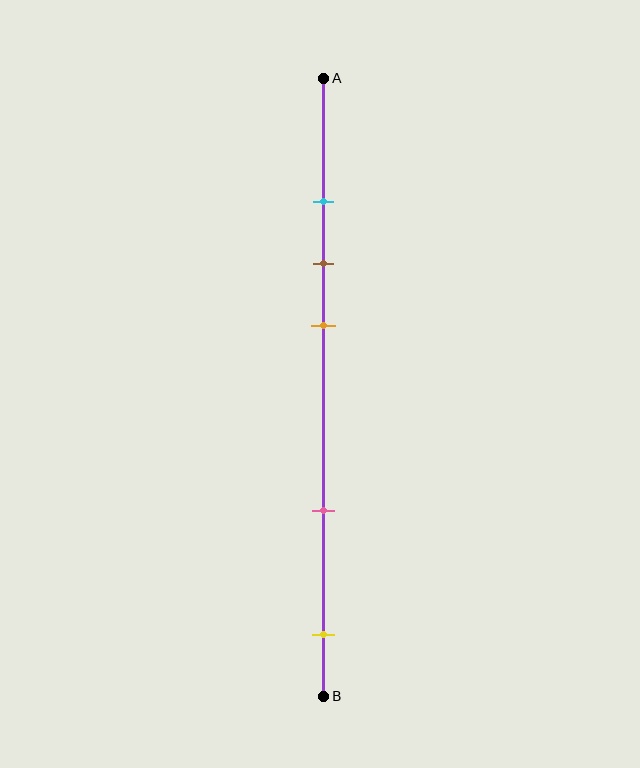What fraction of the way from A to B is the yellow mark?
The yellow mark is approximately 90% (0.9) of the way from A to B.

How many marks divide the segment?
There are 5 marks dividing the segment.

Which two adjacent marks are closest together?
The cyan and brown marks are the closest adjacent pair.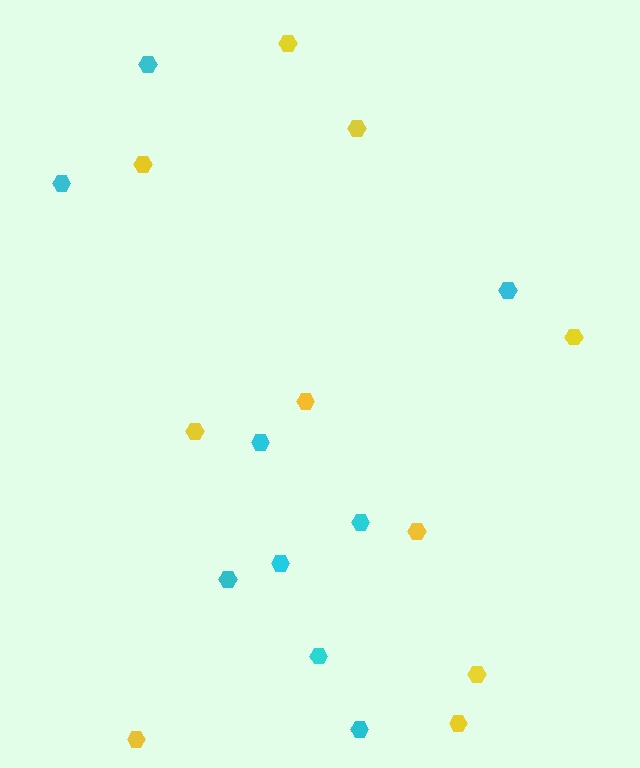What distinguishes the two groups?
There are 2 groups: one group of cyan hexagons (9) and one group of yellow hexagons (10).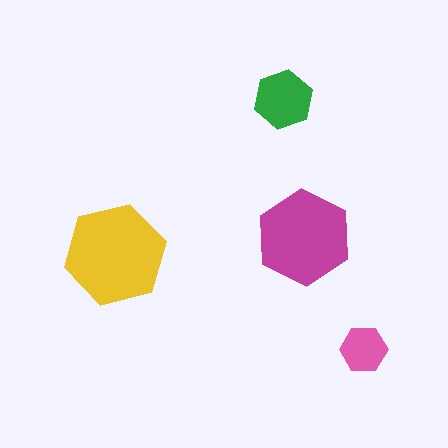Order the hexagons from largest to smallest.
the yellow one, the magenta one, the green one, the pink one.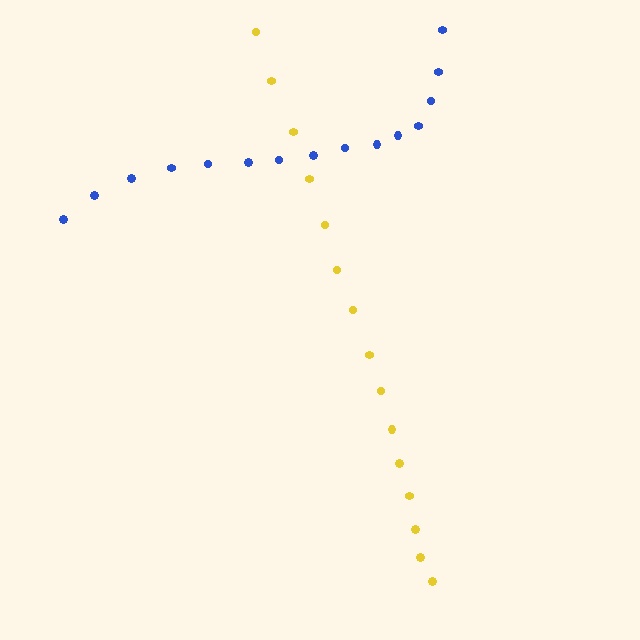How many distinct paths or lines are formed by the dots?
There are 2 distinct paths.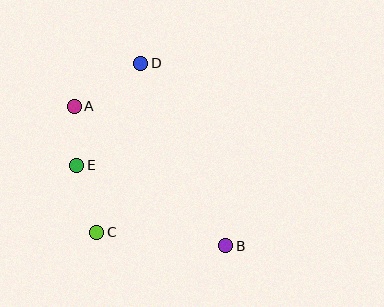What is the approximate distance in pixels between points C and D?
The distance between C and D is approximately 175 pixels.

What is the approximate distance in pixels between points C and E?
The distance between C and E is approximately 70 pixels.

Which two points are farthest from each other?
Points A and B are farthest from each other.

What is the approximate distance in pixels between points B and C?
The distance between B and C is approximately 130 pixels.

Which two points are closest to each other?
Points A and E are closest to each other.